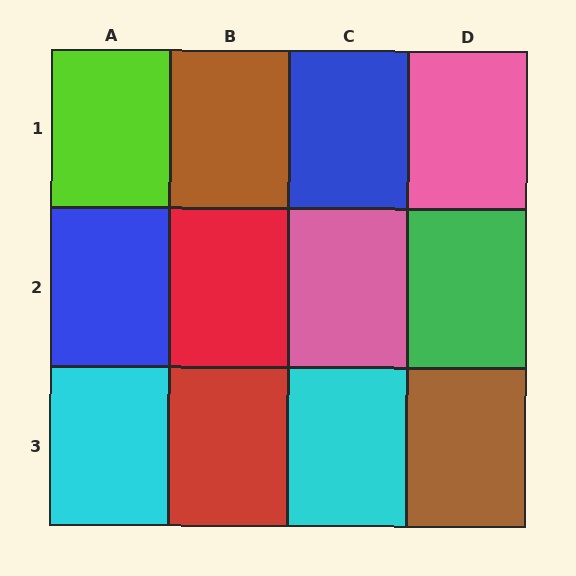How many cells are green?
1 cell is green.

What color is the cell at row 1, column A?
Lime.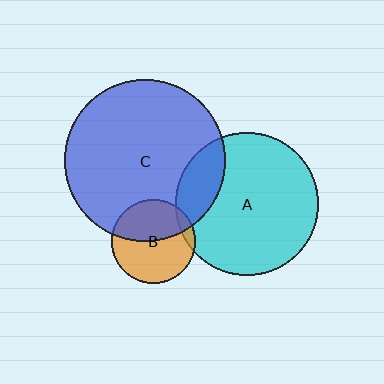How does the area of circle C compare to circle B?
Approximately 3.6 times.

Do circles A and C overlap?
Yes.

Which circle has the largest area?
Circle C (blue).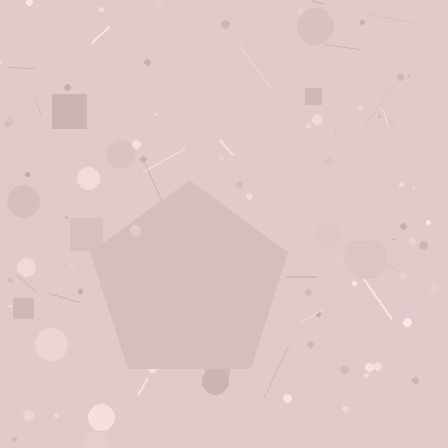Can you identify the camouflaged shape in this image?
The camouflaged shape is a pentagon.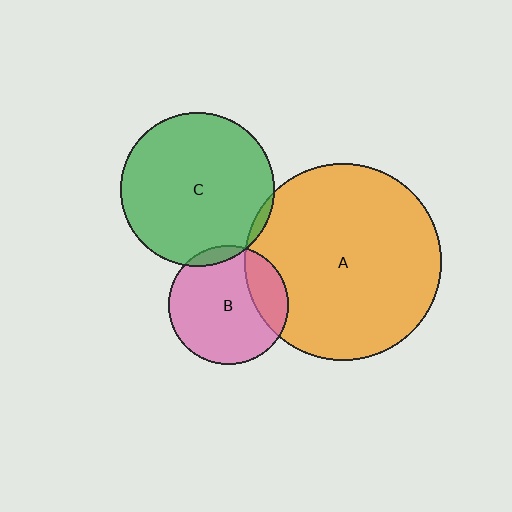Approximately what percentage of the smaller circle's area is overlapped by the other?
Approximately 20%.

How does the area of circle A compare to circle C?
Approximately 1.6 times.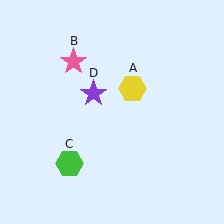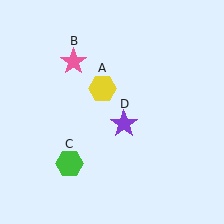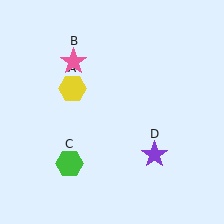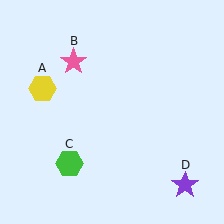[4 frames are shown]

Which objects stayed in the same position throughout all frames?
Pink star (object B) and green hexagon (object C) remained stationary.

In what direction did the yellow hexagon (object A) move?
The yellow hexagon (object A) moved left.